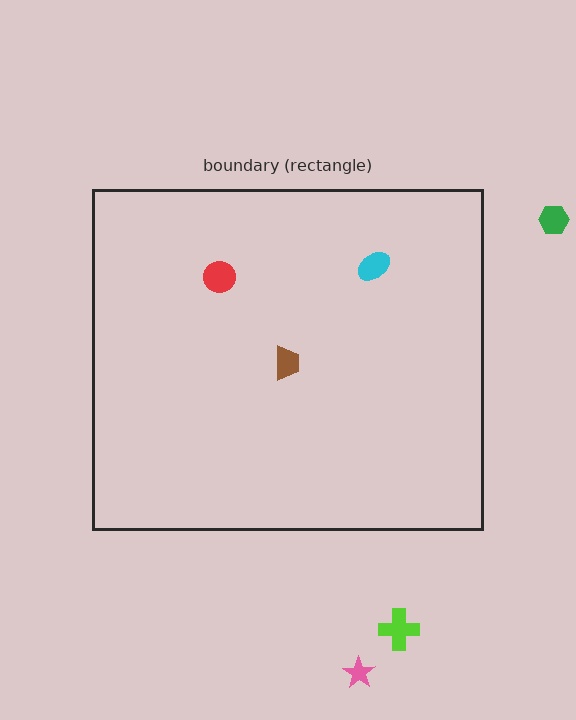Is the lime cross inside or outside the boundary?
Outside.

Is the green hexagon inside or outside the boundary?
Outside.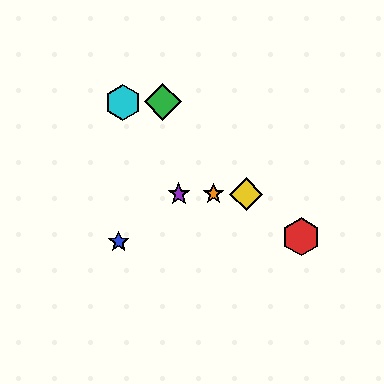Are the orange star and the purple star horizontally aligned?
Yes, both are at y≈194.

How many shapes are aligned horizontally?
3 shapes (the yellow diamond, the purple star, the orange star) are aligned horizontally.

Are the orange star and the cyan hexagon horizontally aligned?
No, the orange star is at y≈194 and the cyan hexagon is at y≈103.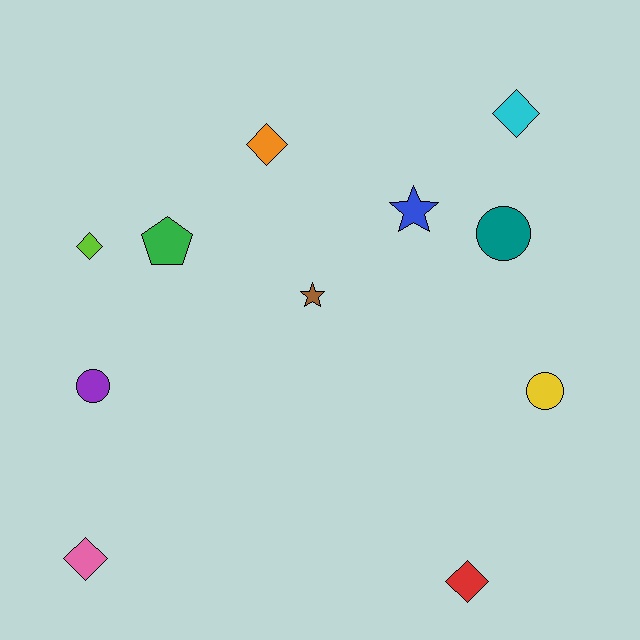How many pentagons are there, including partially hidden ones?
There is 1 pentagon.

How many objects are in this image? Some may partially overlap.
There are 11 objects.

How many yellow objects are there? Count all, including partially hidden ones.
There is 1 yellow object.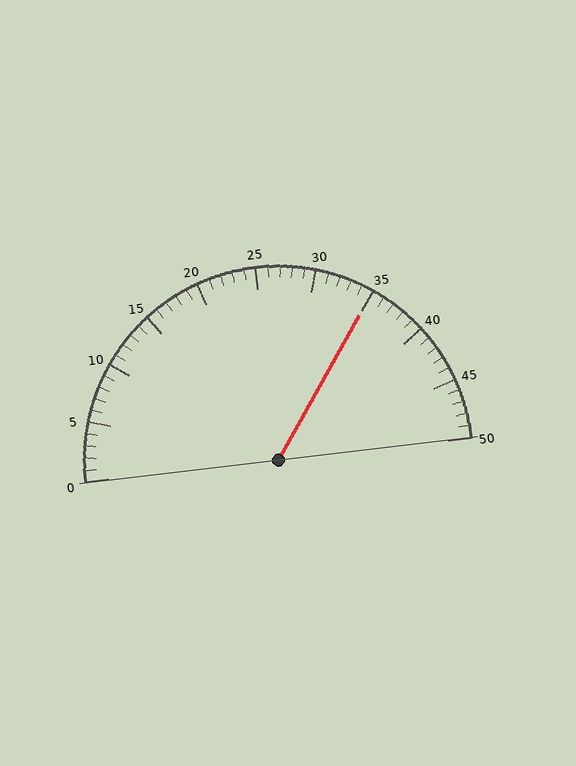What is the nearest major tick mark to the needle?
The nearest major tick mark is 35.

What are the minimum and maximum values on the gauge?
The gauge ranges from 0 to 50.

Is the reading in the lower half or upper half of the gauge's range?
The reading is in the upper half of the range (0 to 50).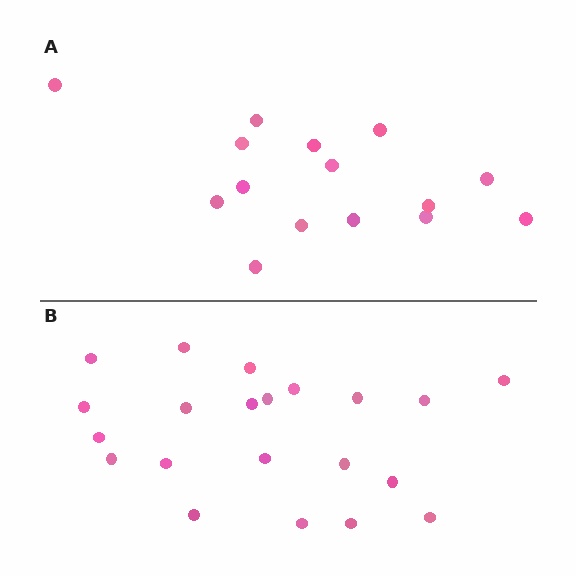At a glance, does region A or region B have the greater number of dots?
Region B (the bottom region) has more dots.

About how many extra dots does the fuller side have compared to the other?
Region B has about 6 more dots than region A.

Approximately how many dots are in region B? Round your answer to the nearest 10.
About 20 dots. (The exact count is 21, which rounds to 20.)